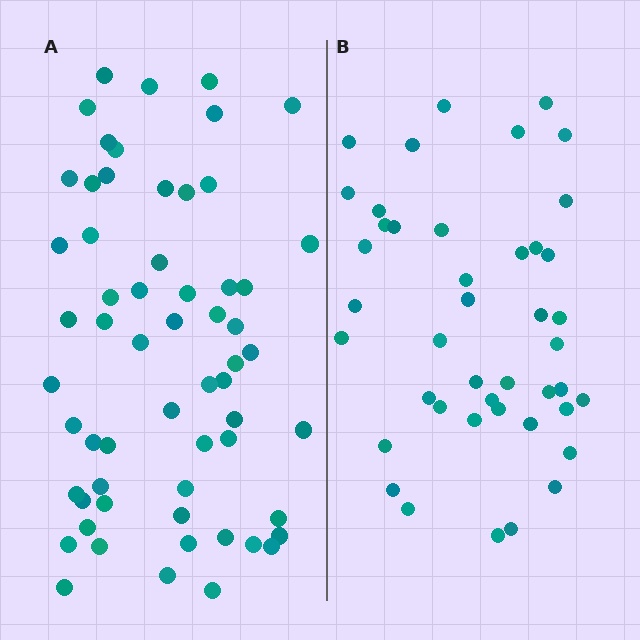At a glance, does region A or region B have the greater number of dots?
Region A (the left region) has more dots.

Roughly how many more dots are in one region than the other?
Region A has approximately 15 more dots than region B.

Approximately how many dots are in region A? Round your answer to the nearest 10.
About 60 dots.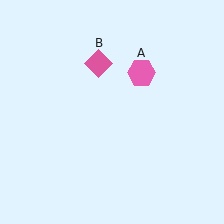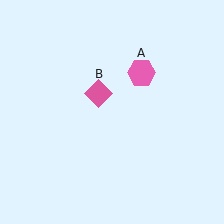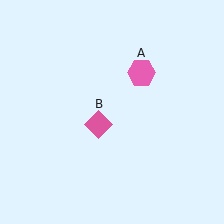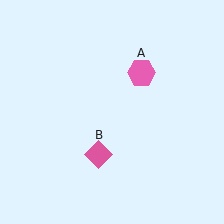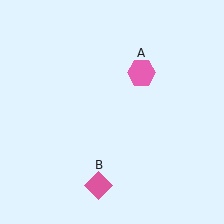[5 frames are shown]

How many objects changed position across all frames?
1 object changed position: pink diamond (object B).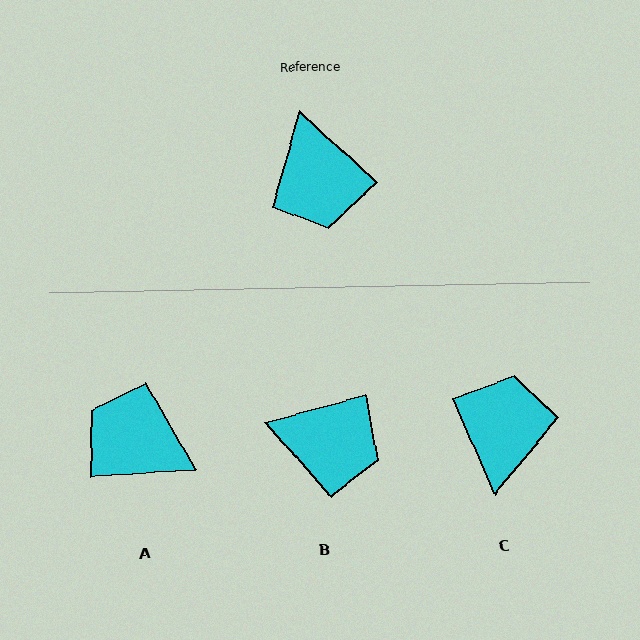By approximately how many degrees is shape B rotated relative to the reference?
Approximately 58 degrees counter-clockwise.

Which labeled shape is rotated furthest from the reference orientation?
C, about 157 degrees away.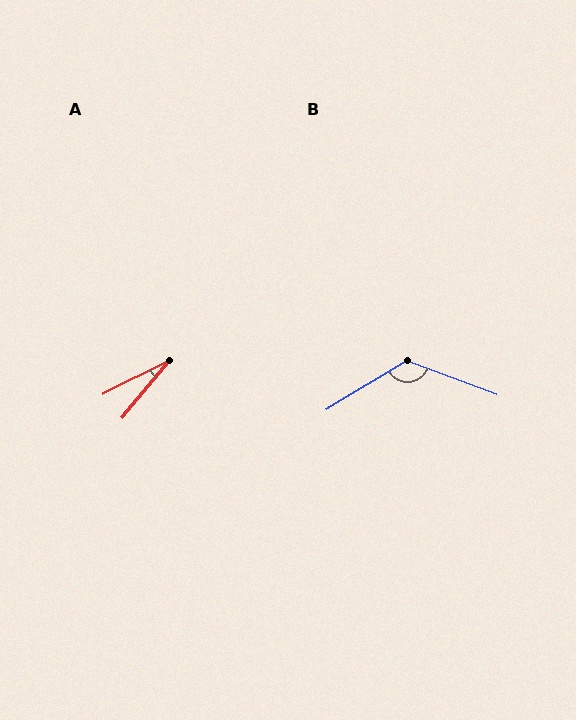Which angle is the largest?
B, at approximately 128 degrees.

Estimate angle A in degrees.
Approximately 24 degrees.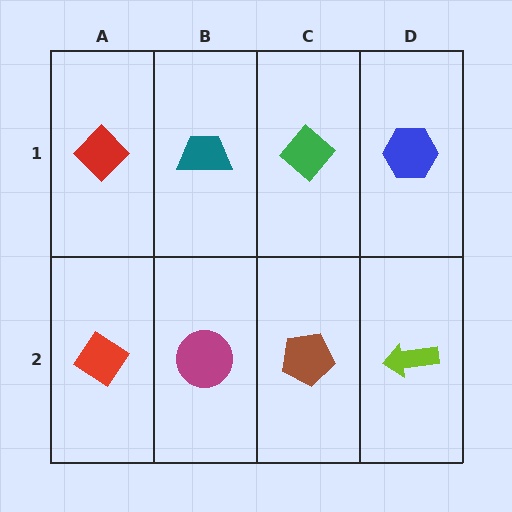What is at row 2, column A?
A red diamond.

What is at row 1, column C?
A green diamond.